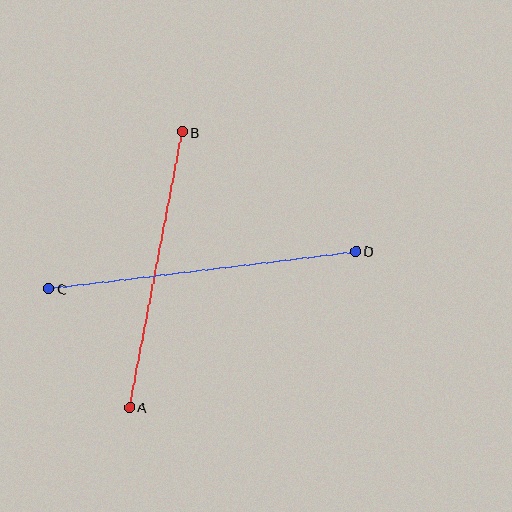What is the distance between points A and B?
The distance is approximately 280 pixels.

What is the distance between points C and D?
The distance is approximately 309 pixels.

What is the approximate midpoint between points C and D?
The midpoint is at approximately (202, 270) pixels.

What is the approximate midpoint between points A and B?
The midpoint is at approximately (156, 269) pixels.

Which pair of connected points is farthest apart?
Points C and D are farthest apart.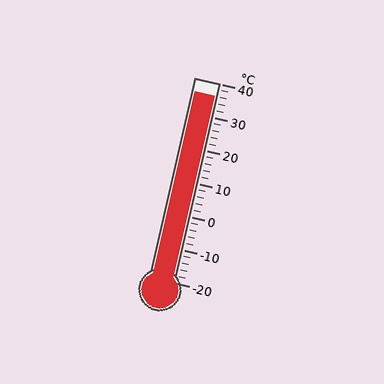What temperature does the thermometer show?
The thermometer shows approximately 36°C.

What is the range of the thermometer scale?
The thermometer scale ranges from -20°C to 40°C.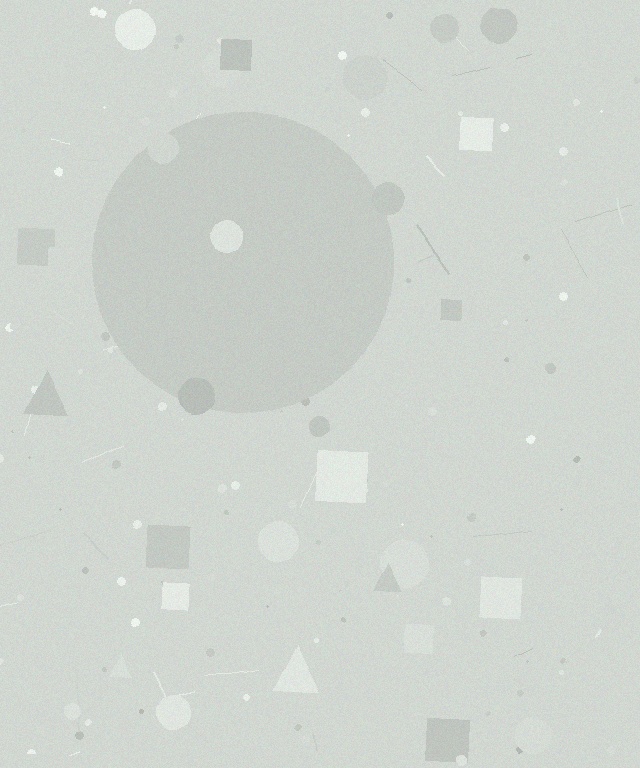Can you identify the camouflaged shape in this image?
The camouflaged shape is a circle.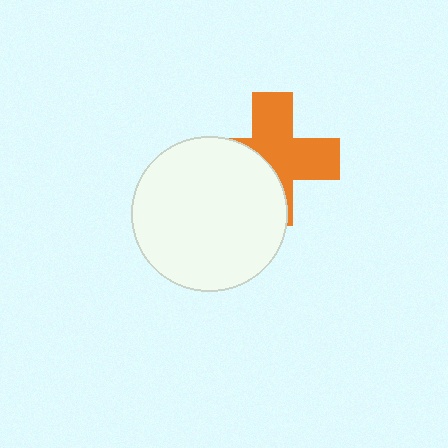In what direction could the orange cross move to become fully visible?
The orange cross could move toward the upper-right. That would shift it out from behind the white circle entirely.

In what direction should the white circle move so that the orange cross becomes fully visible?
The white circle should move toward the lower-left. That is the shortest direction to clear the overlap and leave the orange cross fully visible.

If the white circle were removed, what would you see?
You would see the complete orange cross.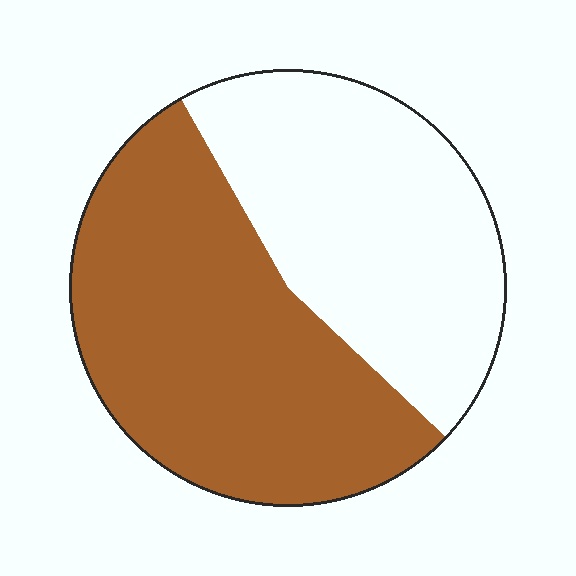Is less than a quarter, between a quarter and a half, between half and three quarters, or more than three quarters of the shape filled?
Between half and three quarters.